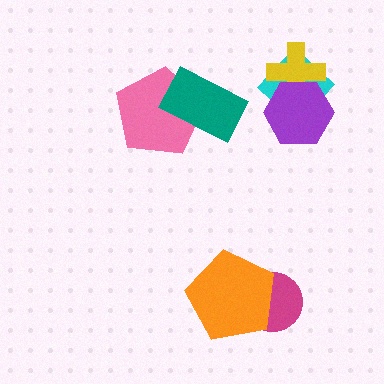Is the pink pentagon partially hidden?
Yes, it is partially covered by another shape.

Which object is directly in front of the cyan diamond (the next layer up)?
The yellow cross is directly in front of the cyan diamond.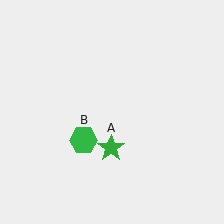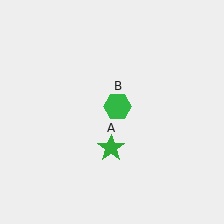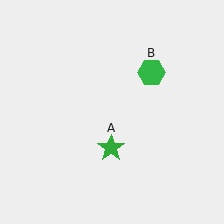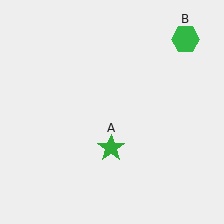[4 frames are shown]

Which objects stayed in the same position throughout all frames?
Green star (object A) remained stationary.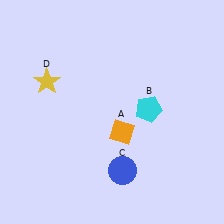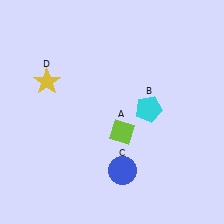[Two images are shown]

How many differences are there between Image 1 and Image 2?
There is 1 difference between the two images.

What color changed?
The diamond (A) changed from orange in Image 1 to lime in Image 2.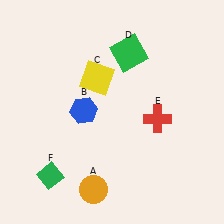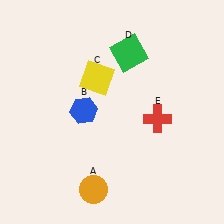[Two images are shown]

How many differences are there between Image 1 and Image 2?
There is 1 difference between the two images.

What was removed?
The green diamond (F) was removed in Image 2.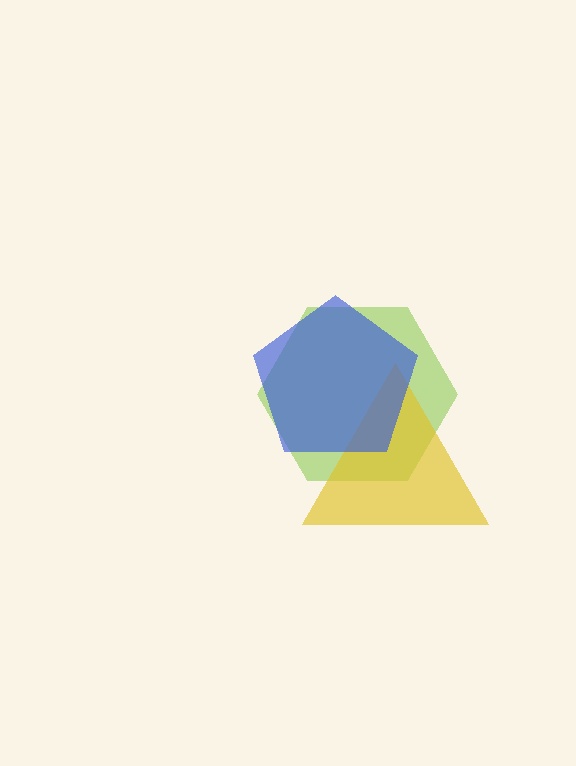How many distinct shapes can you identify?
There are 3 distinct shapes: a lime hexagon, a yellow triangle, a blue pentagon.